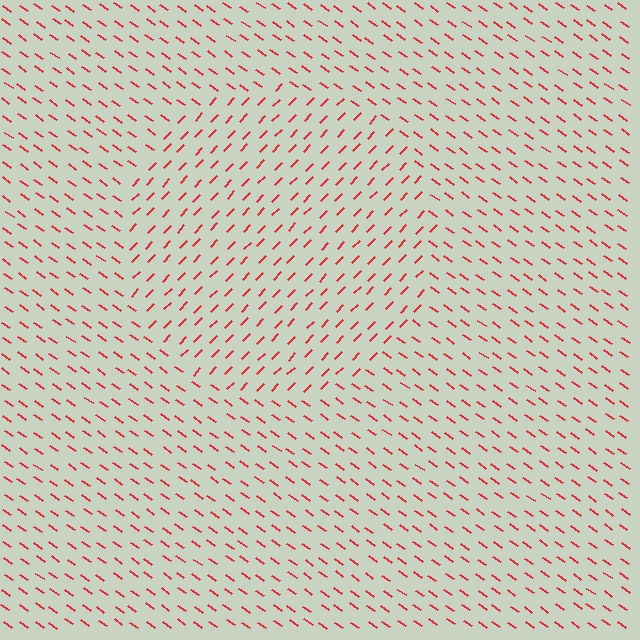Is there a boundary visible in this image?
Yes, there is a texture boundary formed by a change in line orientation.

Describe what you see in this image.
The image is filled with small red line segments. A circle region in the image has lines oriented differently from the surrounding lines, creating a visible texture boundary.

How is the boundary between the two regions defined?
The boundary is defined purely by a change in line orientation (approximately 81 degrees difference). All lines are the same color and thickness.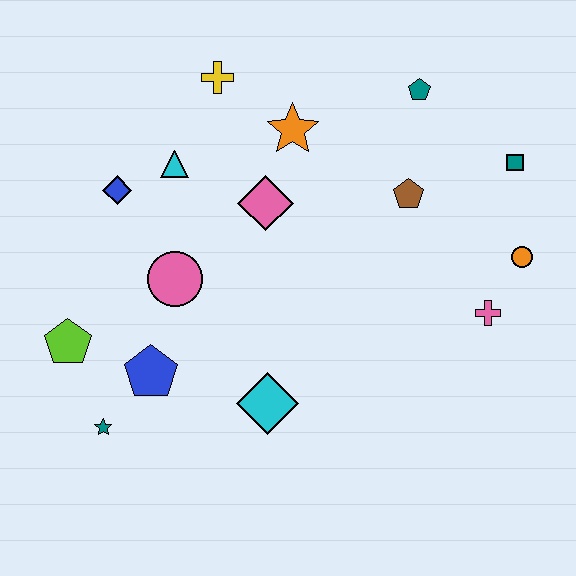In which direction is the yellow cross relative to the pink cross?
The yellow cross is to the left of the pink cross.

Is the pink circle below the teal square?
Yes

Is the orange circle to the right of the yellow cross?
Yes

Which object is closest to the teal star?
The blue pentagon is closest to the teal star.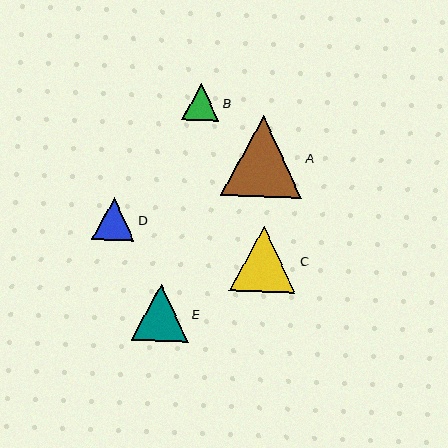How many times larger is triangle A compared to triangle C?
Triangle A is approximately 1.2 times the size of triangle C.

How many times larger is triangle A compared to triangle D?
Triangle A is approximately 1.9 times the size of triangle D.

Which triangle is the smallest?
Triangle B is the smallest with a size of approximately 37 pixels.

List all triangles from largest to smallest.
From largest to smallest: A, C, E, D, B.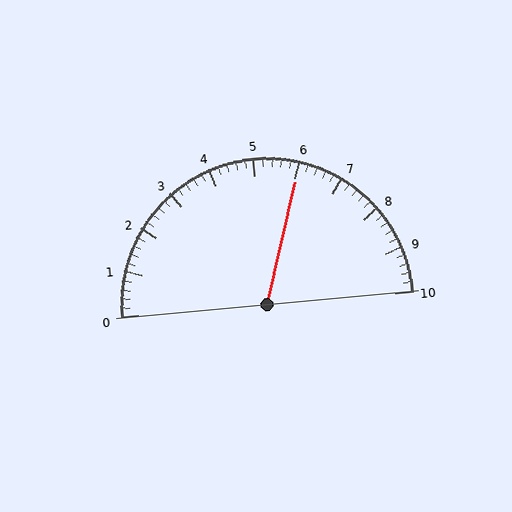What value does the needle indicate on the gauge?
The needle indicates approximately 6.0.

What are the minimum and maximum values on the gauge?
The gauge ranges from 0 to 10.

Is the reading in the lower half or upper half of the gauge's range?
The reading is in the upper half of the range (0 to 10).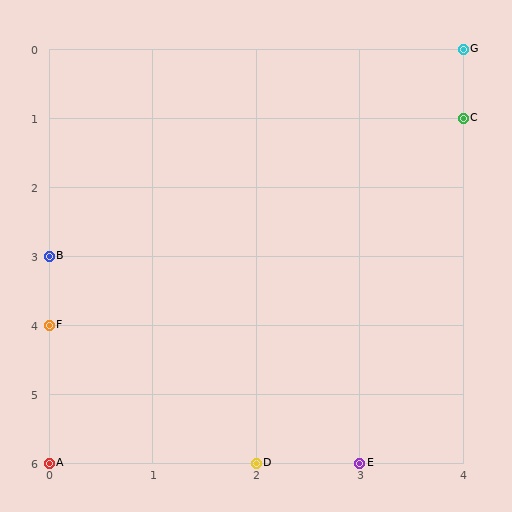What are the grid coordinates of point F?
Point F is at grid coordinates (0, 4).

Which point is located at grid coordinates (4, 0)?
Point G is at (4, 0).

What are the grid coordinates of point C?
Point C is at grid coordinates (4, 1).